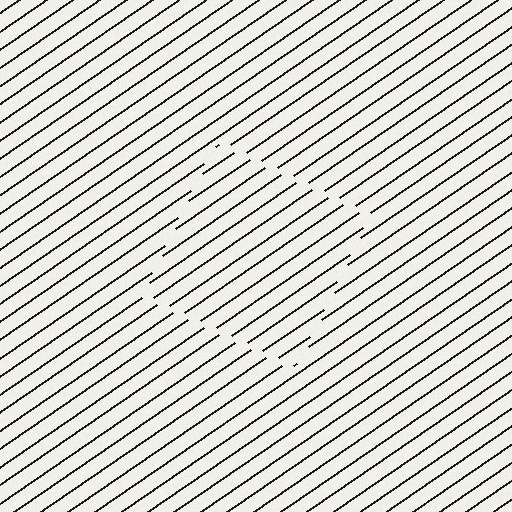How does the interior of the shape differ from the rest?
The interior of the shape contains the same grating, shifted by half a period — the contour is defined by the phase discontinuity where line-ends from the inner and outer gratings abut.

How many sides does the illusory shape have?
4 sides — the line-ends trace a square.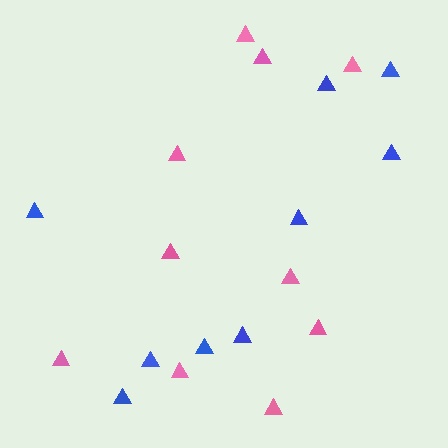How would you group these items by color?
There are 2 groups: one group of pink triangles (10) and one group of blue triangles (9).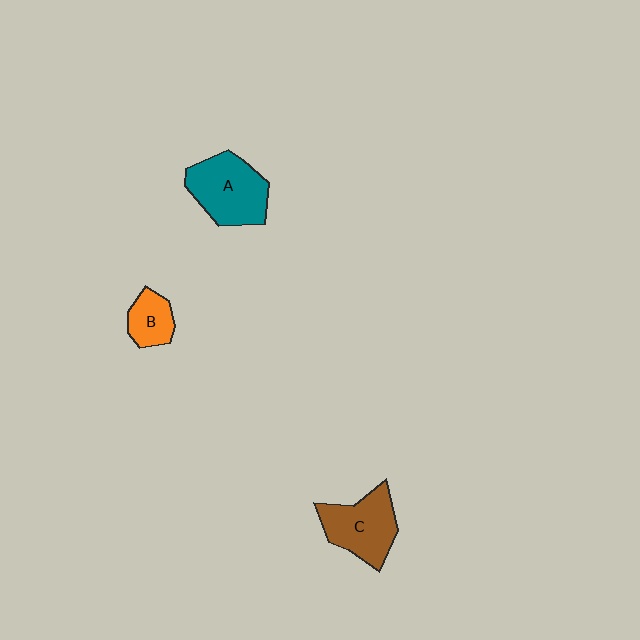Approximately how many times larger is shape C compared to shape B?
Approximately 1.9 times.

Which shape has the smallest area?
Shape B (orange).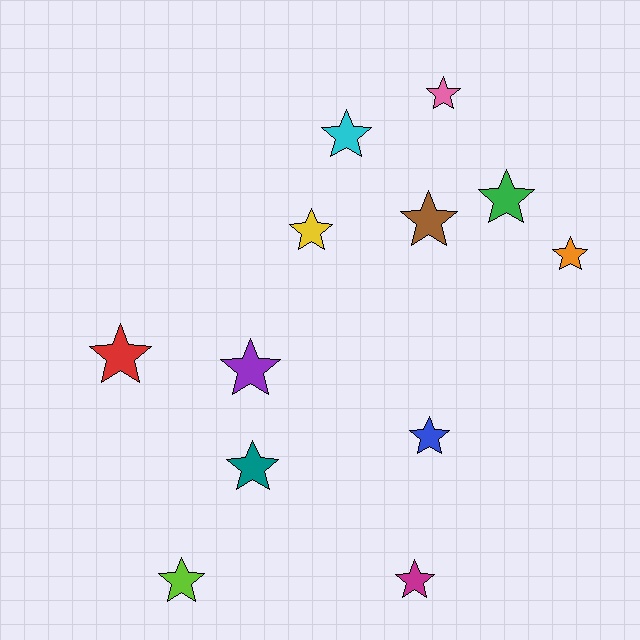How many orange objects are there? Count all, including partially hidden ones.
There is 1 orange object.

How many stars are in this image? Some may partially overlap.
There are 12 stars.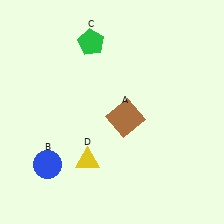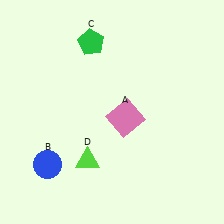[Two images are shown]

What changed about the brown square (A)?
In Image 1, A is brown. In Image 2, it changed to pink.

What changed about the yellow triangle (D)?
In Image 1, D is yellow. In Image 2, it changed to lime.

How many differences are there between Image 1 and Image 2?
There are 2 differences between the two images.